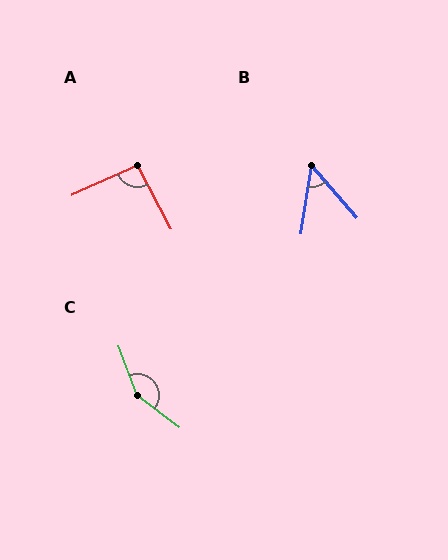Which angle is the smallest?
B, at approximately 49 degrees.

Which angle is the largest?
C, at approximately 148 degrees.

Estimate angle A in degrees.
Approximately 94 degrees.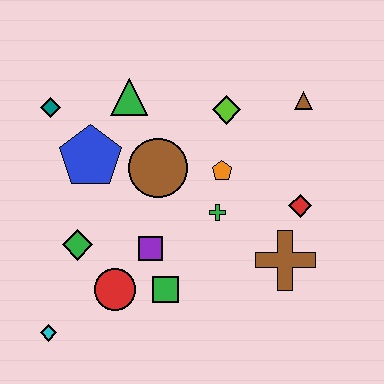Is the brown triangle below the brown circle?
No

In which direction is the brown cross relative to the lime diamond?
The brown cross is below the lime diamond.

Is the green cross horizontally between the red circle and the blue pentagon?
No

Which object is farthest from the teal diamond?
The brown cross is farthest from the teal diamond.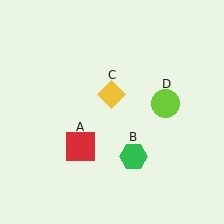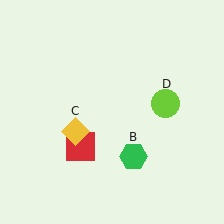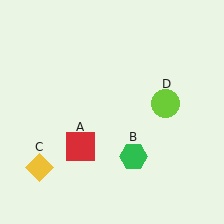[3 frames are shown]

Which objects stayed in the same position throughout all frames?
Red square (object A) and green hexagon (object B) and lime circle (object D) remained stationary.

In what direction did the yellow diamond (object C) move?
The yellow diamond (object C) moved down and to the left.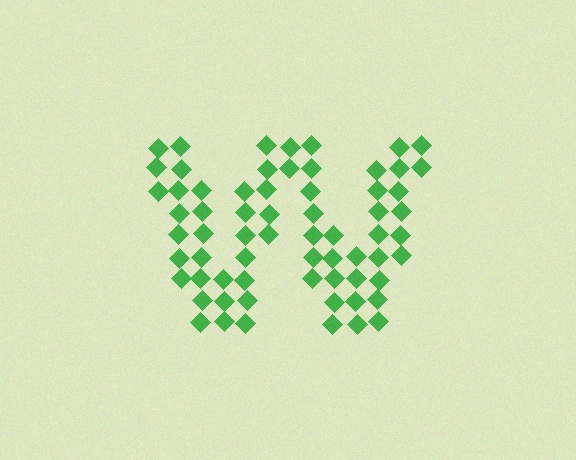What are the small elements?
The small elements are diamonds.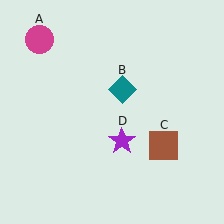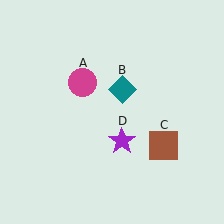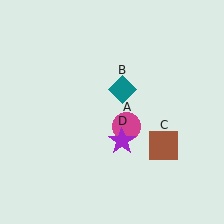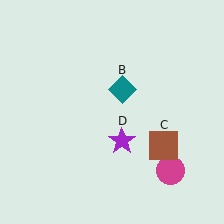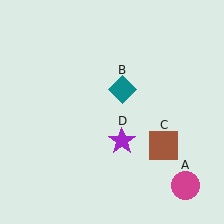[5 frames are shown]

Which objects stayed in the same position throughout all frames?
Teal diamond (object B) and brown square (object C) and purple star (object D) remained stationary.